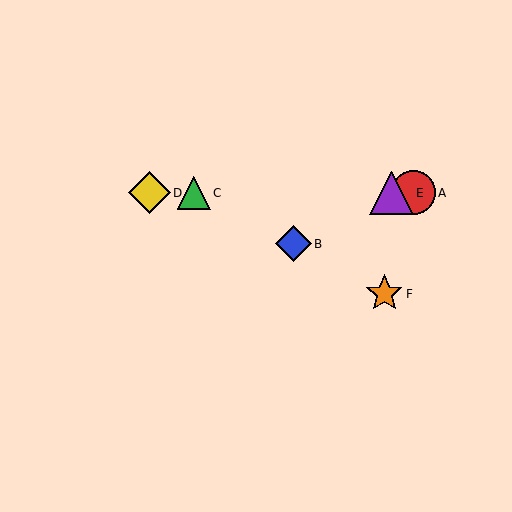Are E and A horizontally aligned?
Yes, both are at y≈193.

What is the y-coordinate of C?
Object C is at y≈193.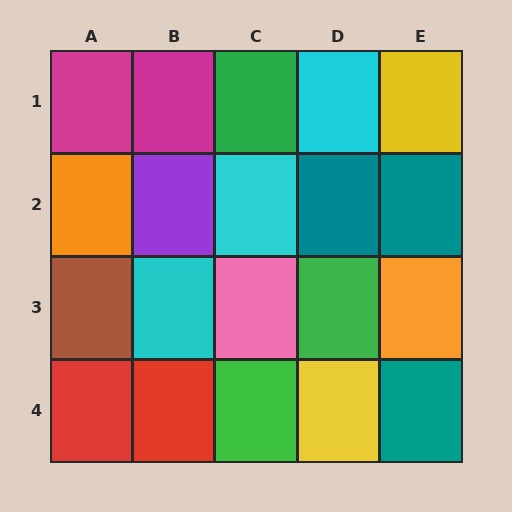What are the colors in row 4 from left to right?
Red, red, green, yellow, teal.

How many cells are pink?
1 cell is pink.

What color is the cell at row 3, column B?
Cyan.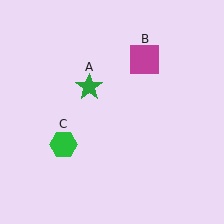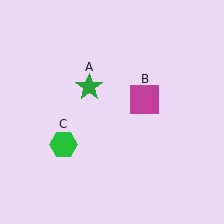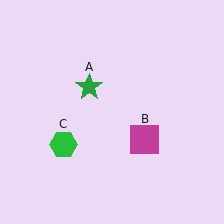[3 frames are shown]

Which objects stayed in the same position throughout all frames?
Green star (object A) and green hexagon (object C) remained stationary.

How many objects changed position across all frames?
1 object changed position: magenta square (object B).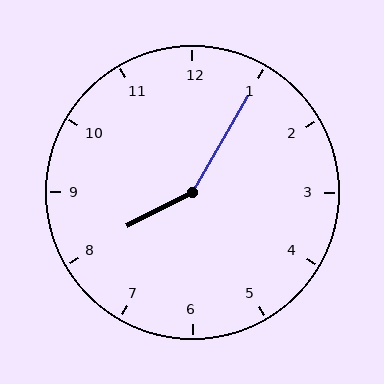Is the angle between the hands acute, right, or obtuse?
It is obtuse.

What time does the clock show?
8:05.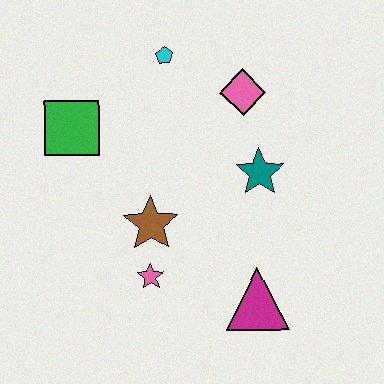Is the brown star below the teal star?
Yes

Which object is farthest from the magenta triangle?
The cyan pentagon is farthest from the magenta triangle.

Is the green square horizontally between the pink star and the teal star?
No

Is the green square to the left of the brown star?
Yes